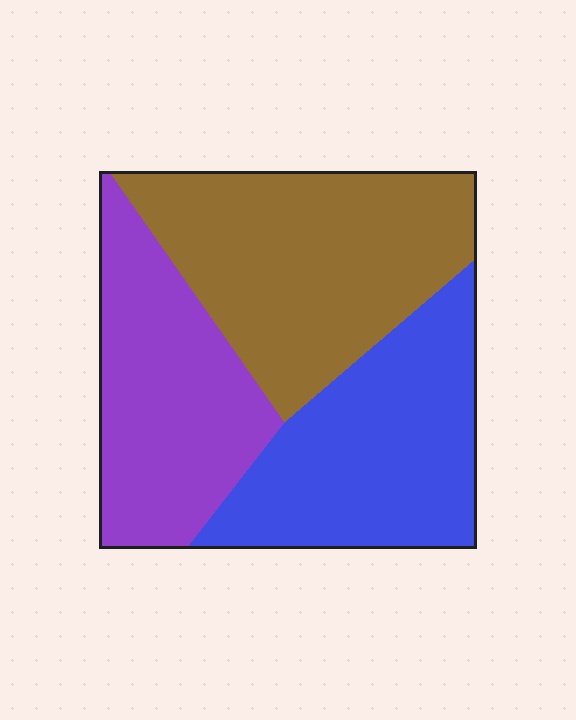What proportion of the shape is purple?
Purple covers roughly 30% of the shape.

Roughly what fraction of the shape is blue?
Blue takes up about one third (1/3) of the shape.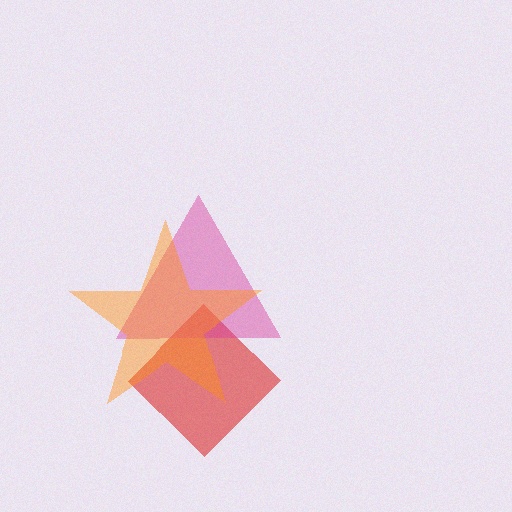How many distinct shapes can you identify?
There are 3 distinct shapes: a red diamond, a magenta triangle, an orange star.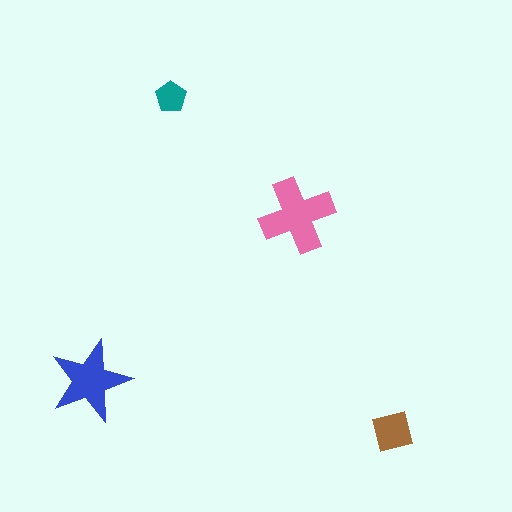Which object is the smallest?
The teal pentagon.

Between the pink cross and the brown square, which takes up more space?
The pink cross.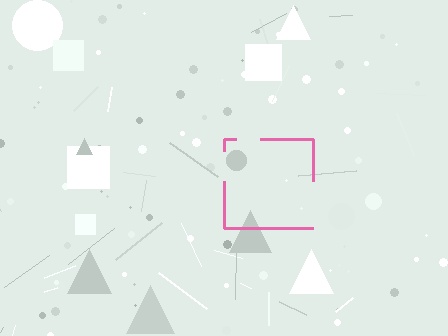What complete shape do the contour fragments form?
The contour fragments form a square.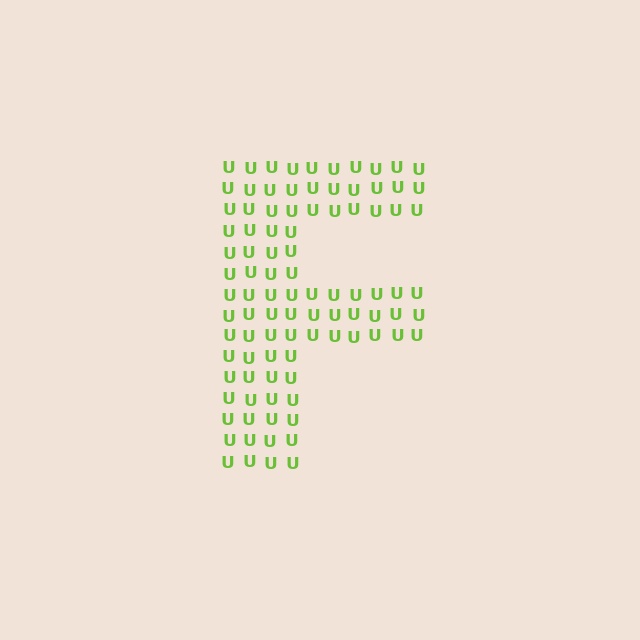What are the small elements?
The small elements are letter U's.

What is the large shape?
The large shape is the letter F.